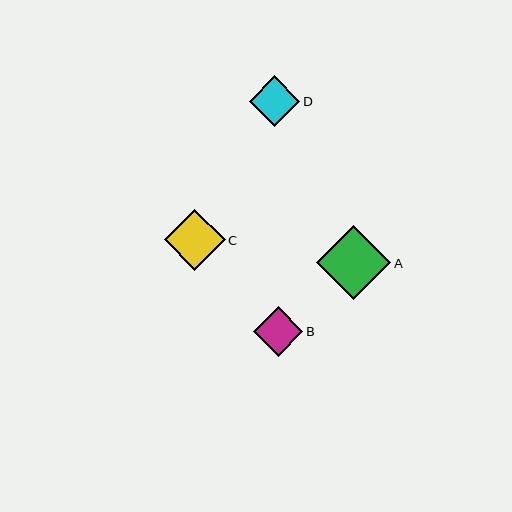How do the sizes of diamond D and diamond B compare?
Diamond D and diamond B are approximately the same size.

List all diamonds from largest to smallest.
From largest to smallest: A, C, D, B.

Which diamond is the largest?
Diamond A is the largest with a size of approximately 74 pixels.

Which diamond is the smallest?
Diamond B is the smallest with a size of approximately 50 pixels.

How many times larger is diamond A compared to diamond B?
Diamond A is approximately 1.5 times the size of diamond B.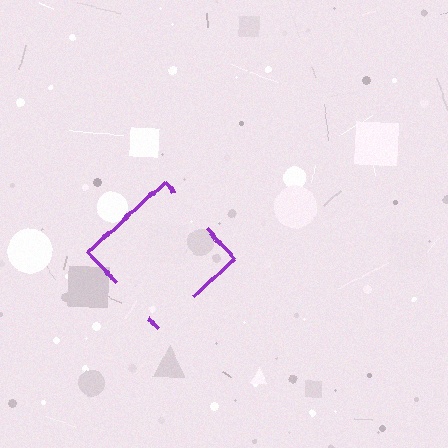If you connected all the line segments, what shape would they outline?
They would outline a diamond.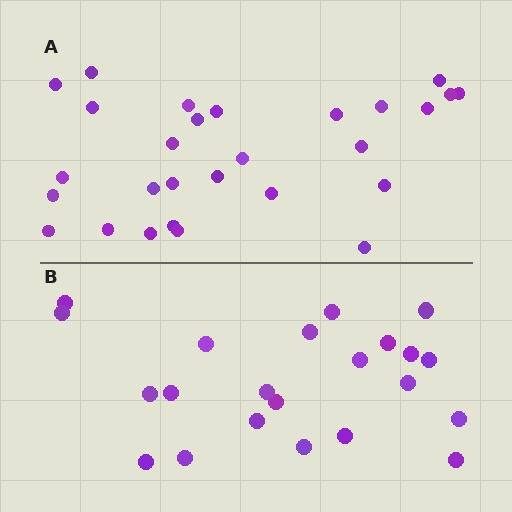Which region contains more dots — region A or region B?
Region A (the top region) has more dots.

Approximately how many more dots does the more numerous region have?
Region A has about 6 more dots than region B.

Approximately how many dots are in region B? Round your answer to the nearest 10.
About 20 dots. (The exact count is 22, which rounds to 20.)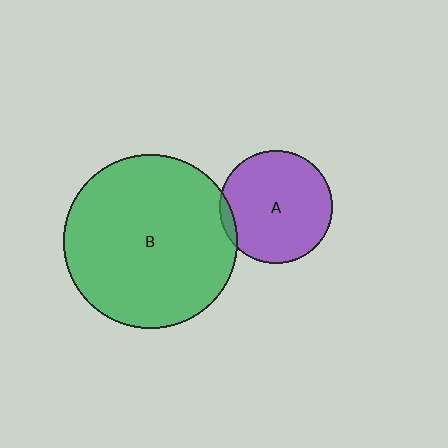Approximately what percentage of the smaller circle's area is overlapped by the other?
Approximately 5%.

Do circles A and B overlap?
Yes.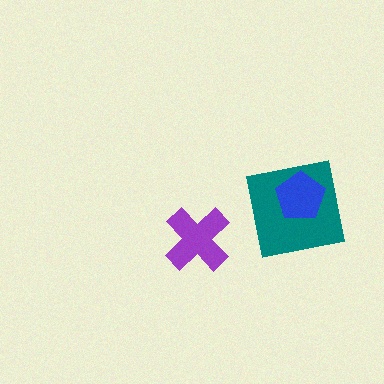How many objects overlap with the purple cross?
0 objects overlap with the purple cross.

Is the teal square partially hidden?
Yes, it is partially covered by another shape.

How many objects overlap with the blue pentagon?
1 object overlaps with the blue pentagon.